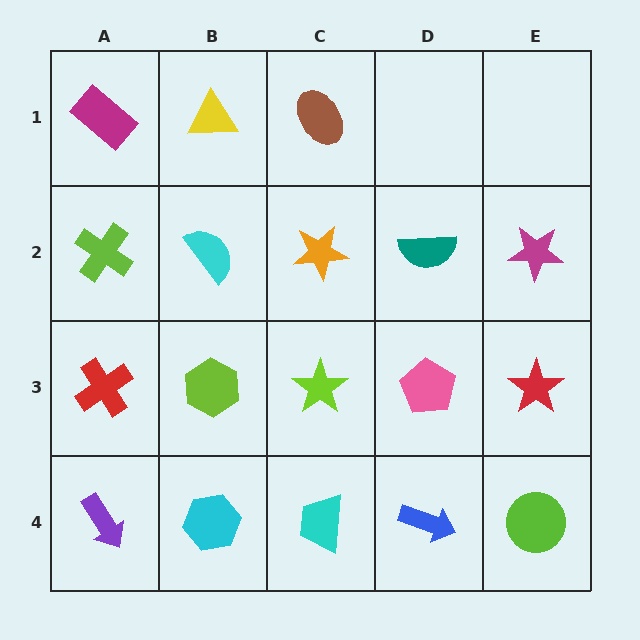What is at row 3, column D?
A pink pentagon.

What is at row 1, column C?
A brown ellipse.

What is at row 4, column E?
A lime circle.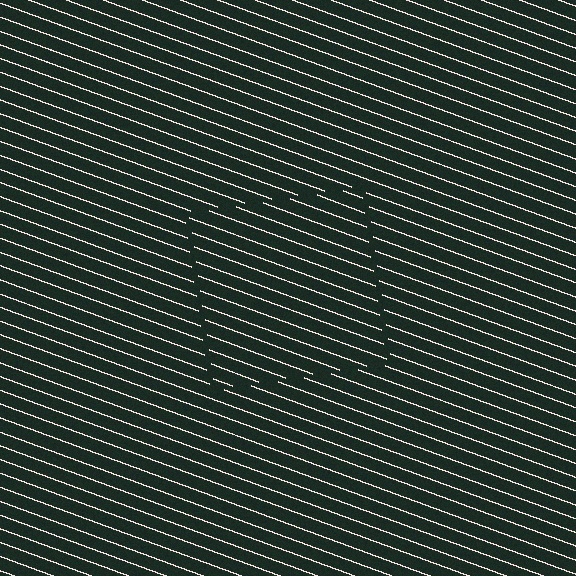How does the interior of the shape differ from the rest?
The interior of the shape contains the same grating, shifted by half a period — the contour is defined by the phase discontinuity where line-ends from the inner and outer gratings abut.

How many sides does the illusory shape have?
4 sides — the line-ends trace a square.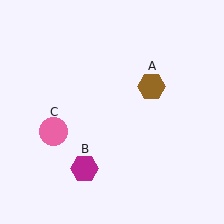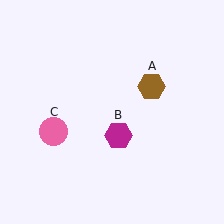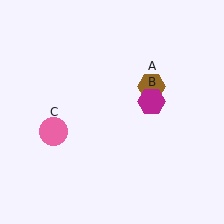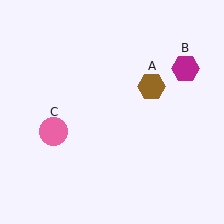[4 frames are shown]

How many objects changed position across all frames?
1 object changed position: magenta hexagon (object B).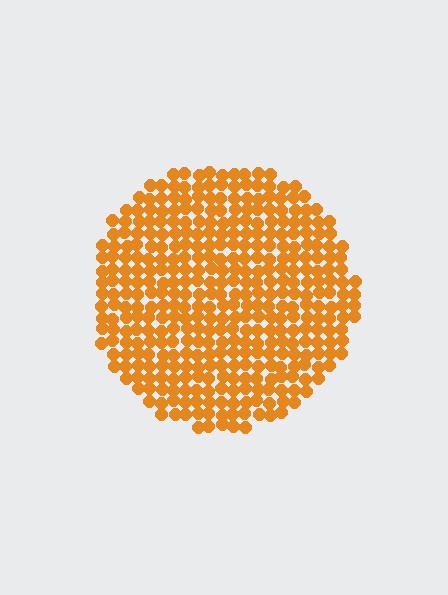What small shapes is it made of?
It is made of small circles.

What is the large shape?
The large shape is a circle.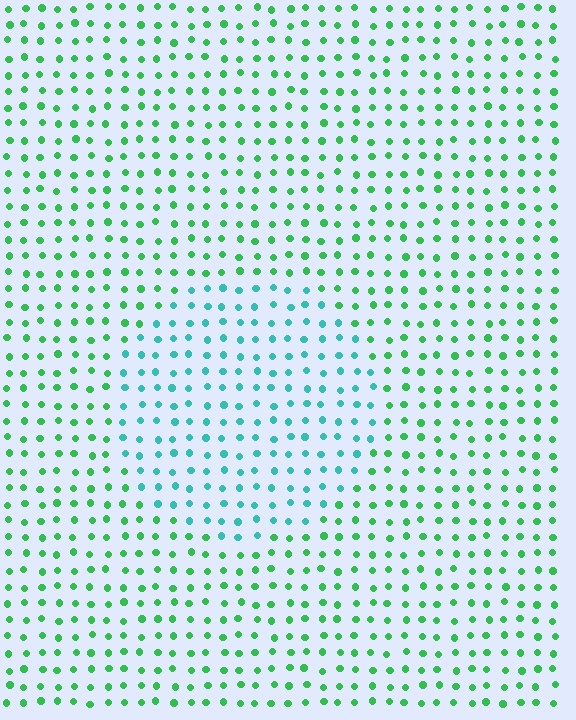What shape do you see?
I see a circle.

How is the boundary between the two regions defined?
The boundary is defined purely by a slight shift in hue (about 43 degrees). Spacing, size, and orientation are identical on both sides.